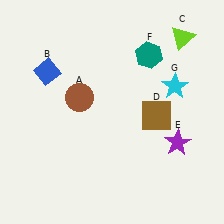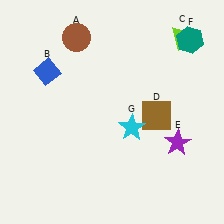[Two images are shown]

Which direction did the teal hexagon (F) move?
The teal hexagon (F) moved right.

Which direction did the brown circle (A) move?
The brown circle (A) moved up.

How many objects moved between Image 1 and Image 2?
3 objects moved between the two images.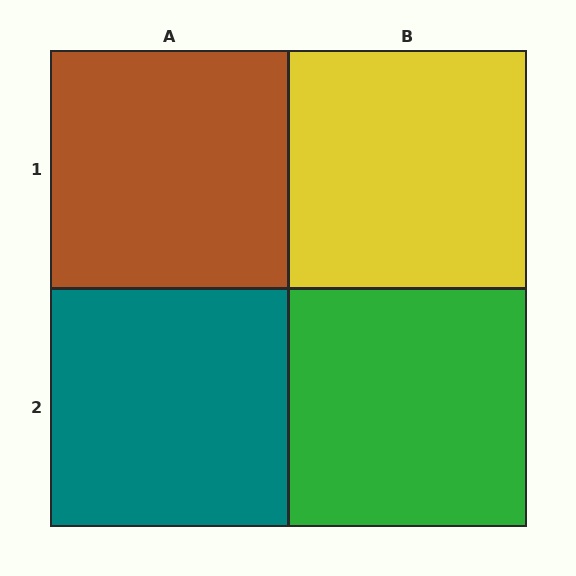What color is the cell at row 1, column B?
Yellow.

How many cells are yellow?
1 cell is yellow.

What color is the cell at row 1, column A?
Brown.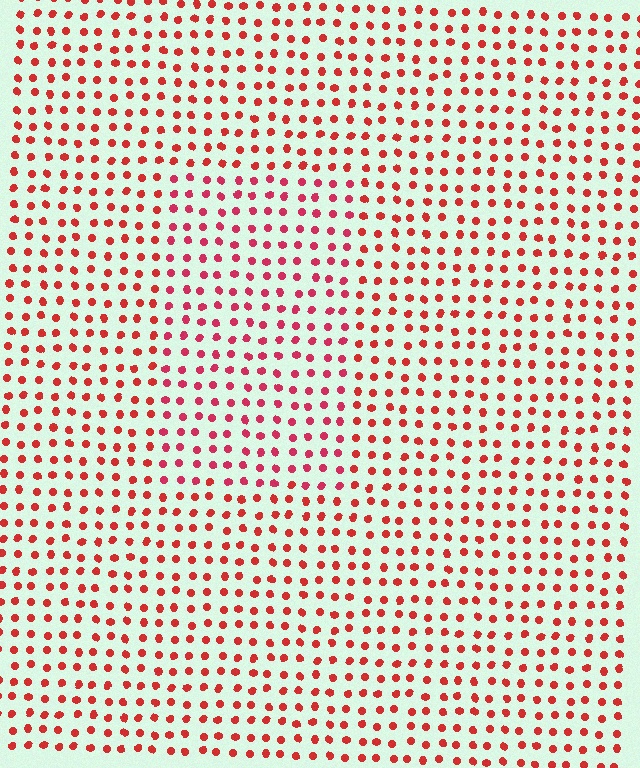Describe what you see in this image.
The image is filled with small red elements in a uniform arrangement. A rectangle-shaped region is visible where the elements are tinted to a slightly different hue, forming a subtle color boundary.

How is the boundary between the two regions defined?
The boundary is defined purely by a slight shift in hue (about 18 degrees). Spacing, size, and orientation are identical on both sides.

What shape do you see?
I see a rectangle.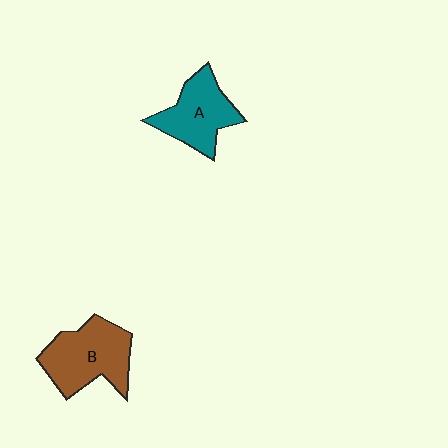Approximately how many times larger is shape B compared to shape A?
Approximately 1.2 times.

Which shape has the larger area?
Shape B (brown).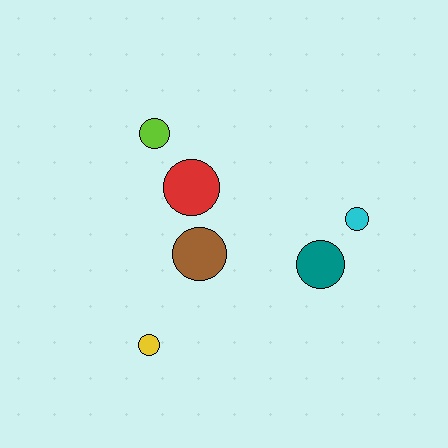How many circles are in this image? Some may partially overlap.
There are 6 circles.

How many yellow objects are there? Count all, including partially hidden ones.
There is 1 yellow object.